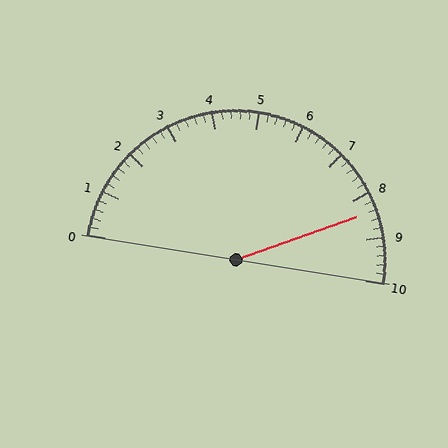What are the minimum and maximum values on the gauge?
The gauge ranges from 0 to 10.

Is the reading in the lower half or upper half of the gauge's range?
The reading is in the upper half of the range (0 to 10).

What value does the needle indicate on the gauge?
The needle indicates approximately 8.4.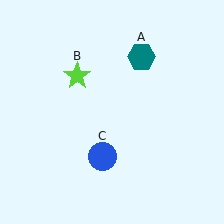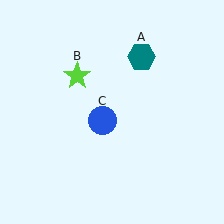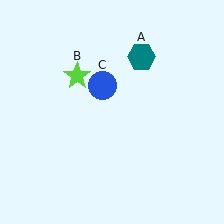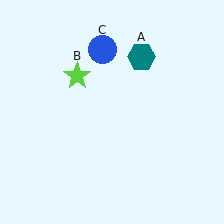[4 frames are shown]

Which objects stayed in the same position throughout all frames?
Teal hexagon (object A) and lime star (object B) remained stationary.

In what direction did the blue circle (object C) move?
The blue circle (object C) moved up.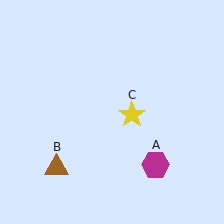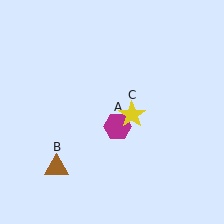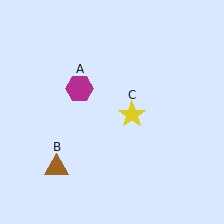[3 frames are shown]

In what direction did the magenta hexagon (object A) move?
The magenta hexagon (object A) moved up and to the left.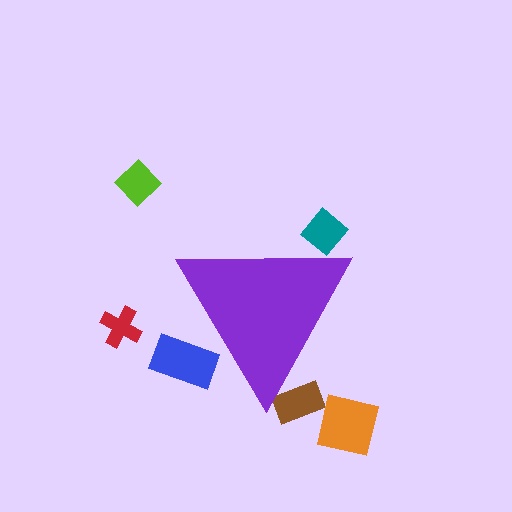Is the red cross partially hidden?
No, the red cross is fully visible.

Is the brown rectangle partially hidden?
Yes, the brown rectangle is partially hidden behind the purple triangle.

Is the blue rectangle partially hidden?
Yes, the blue rectangle is partially hidden behind the purple triangle.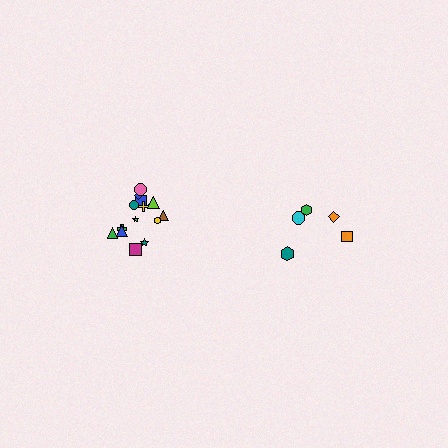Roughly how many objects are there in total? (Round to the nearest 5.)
Roughly 20 objects in total.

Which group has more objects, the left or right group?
The left group.